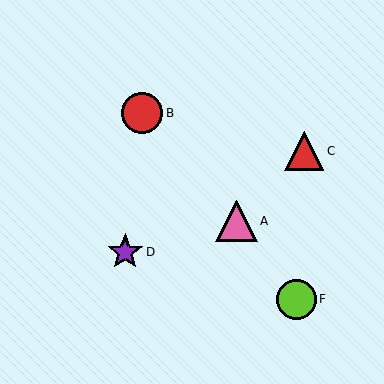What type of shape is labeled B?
Shape B is a red circle.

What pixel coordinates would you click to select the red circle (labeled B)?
Click at (142, 113) to select the red circle B.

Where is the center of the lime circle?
The center of the lime circle is at (296, 299).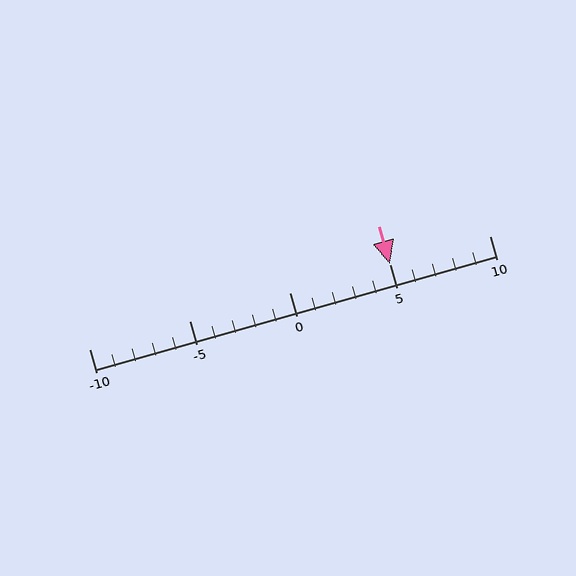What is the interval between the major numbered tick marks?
The major tick marks are spaced 5 units apart.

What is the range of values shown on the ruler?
The ruler shows values from -10 to 10.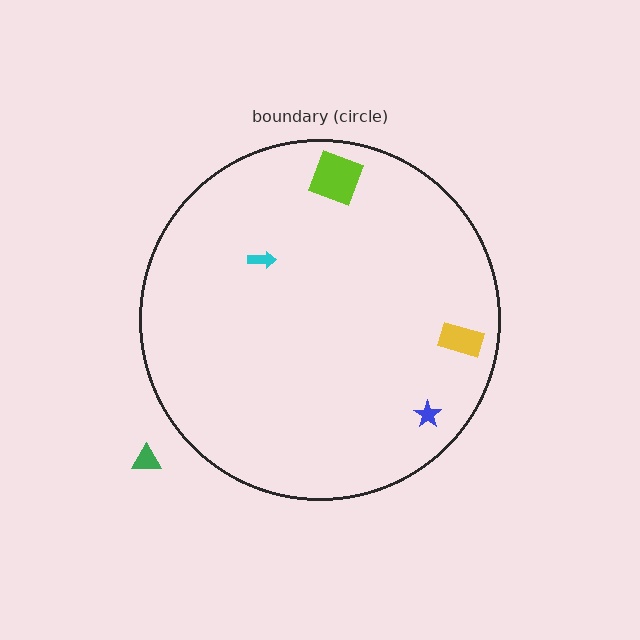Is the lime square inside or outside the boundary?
Inside.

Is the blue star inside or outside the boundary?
Inside.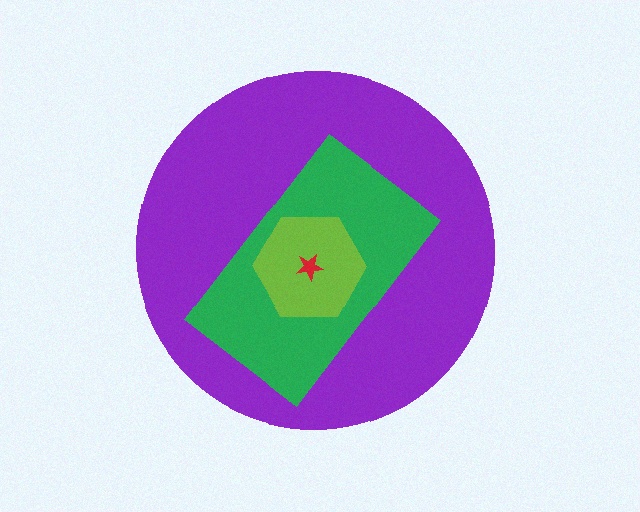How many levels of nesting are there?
4.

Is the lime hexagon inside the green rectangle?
Yes.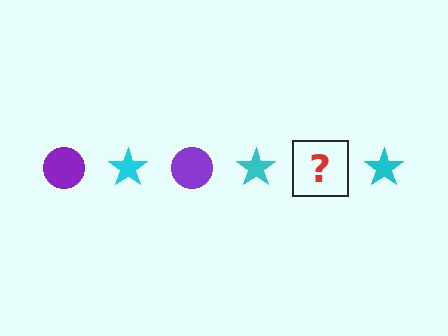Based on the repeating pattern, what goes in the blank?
The blank should be a purple circle.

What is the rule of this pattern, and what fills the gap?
The rule is that the pattern alternates between purple circle and cyan star. The gap should be filled with a purple circle.